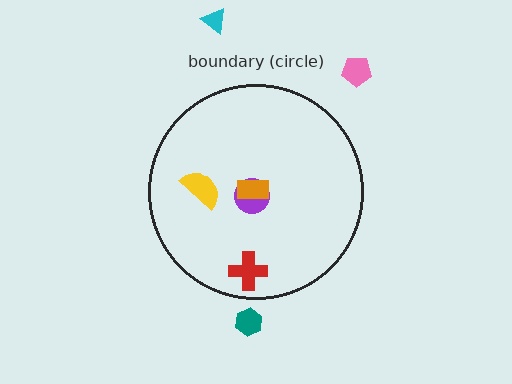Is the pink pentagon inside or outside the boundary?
Outside.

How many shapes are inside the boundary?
4 inside, 3 outside.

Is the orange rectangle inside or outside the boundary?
Inside.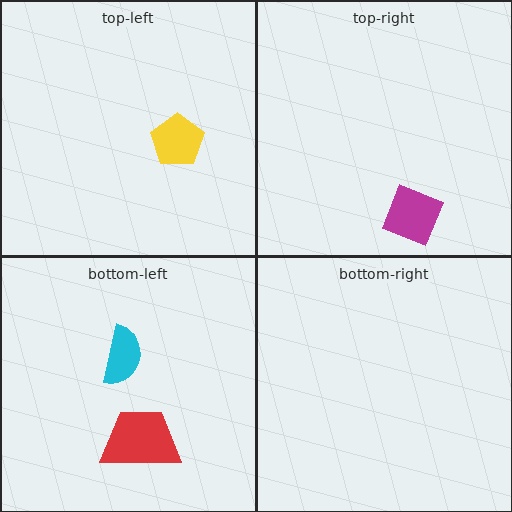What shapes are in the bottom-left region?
The red trapezoid, the cyan semicircle.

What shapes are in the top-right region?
The magenta diamond.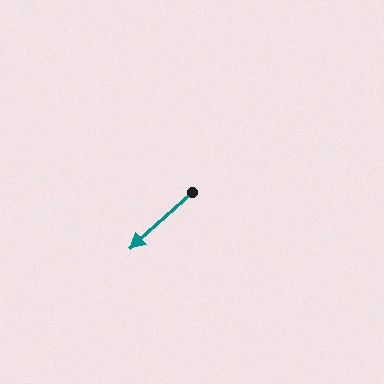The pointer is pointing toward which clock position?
Roughly 8 o'clock.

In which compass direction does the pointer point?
Southwest.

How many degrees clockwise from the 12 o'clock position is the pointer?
Approximately 228 degrees.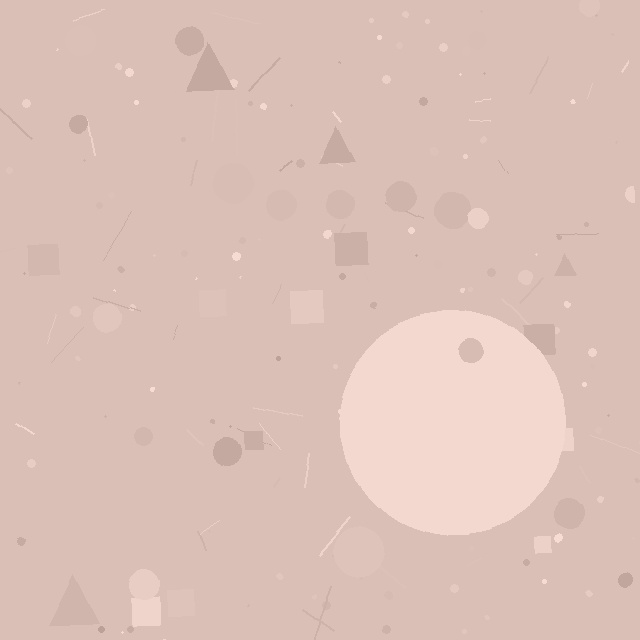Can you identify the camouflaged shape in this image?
The camouflaged shape is a circle.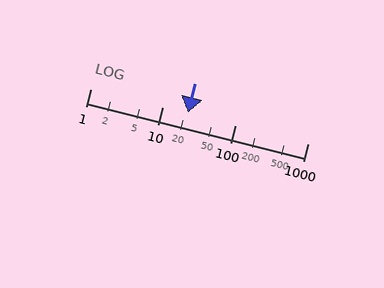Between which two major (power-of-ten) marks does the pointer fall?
The pointer is between 10 and 100.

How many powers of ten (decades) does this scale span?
The scale spans 3 decades, from 1 to 1000.